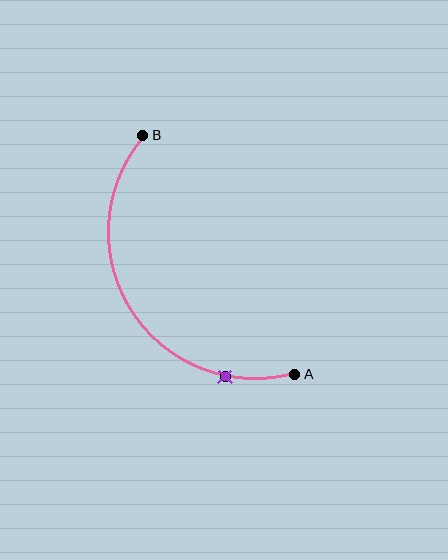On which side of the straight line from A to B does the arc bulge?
The arc bulges to the left of the straight line connecting A and B.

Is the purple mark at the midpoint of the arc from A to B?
No. The purple mark lies on the arc but is closer to endpoint A. The arc midpoint would be at the point on the curve equidistant along the arc from both A and B.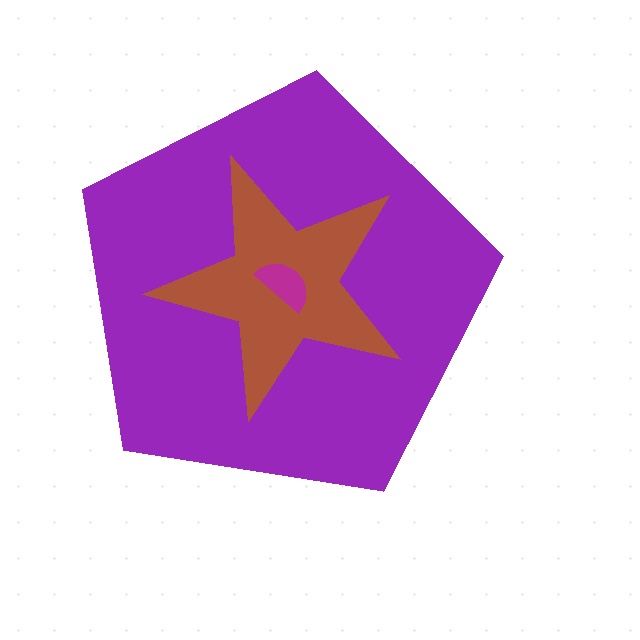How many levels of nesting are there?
3.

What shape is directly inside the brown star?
The magenta semicircle.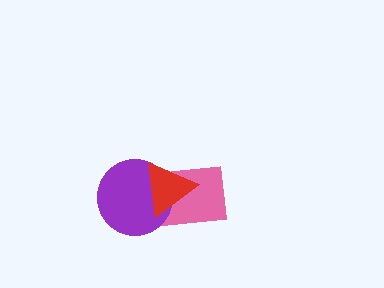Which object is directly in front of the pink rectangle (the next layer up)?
The purple circle is directly in front of the pink rectangle.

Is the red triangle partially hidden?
No, no other shape covers it.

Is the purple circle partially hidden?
Yes, it is partially covered by another shape.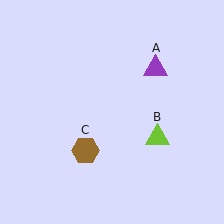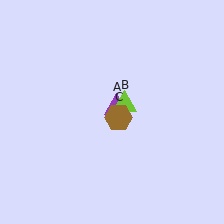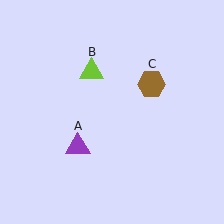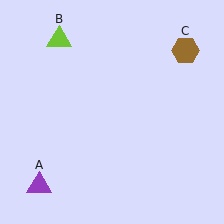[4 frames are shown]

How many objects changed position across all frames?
3 objects changed position: purple triangle (object A), lime triangle (object B), brown hexagon (object C).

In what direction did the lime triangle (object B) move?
The lime triangle (object B) moved up and to the left.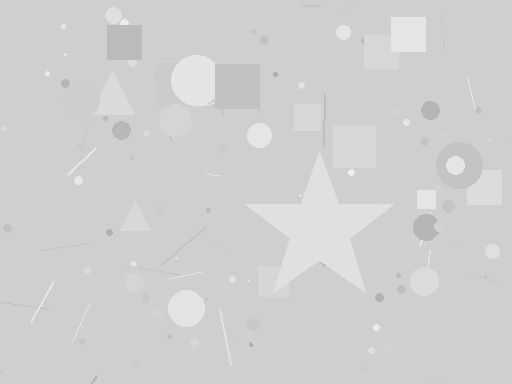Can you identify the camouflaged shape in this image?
The camouflaged shape is a star.